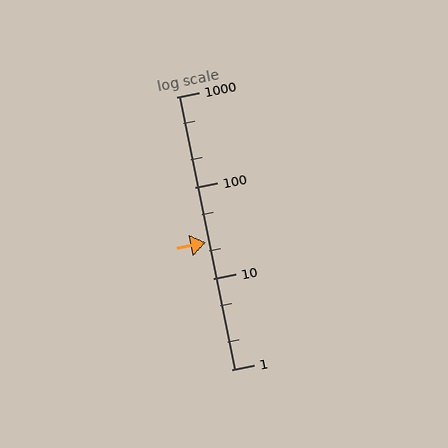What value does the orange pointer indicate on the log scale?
The pointer indicates approximately 25.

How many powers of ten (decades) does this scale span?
The scale spans 3 decades, from 1 to 1000.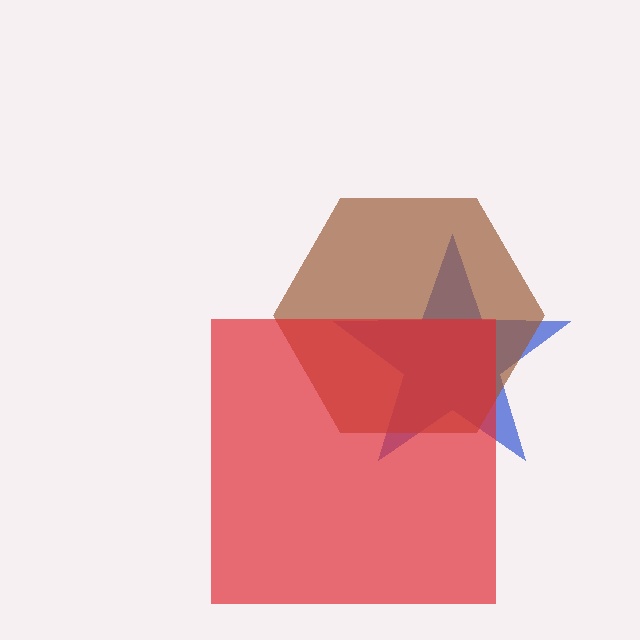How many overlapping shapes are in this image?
There are 3 overlapping shapes in the image.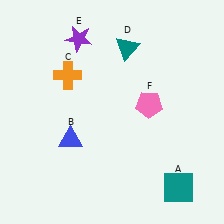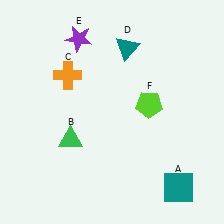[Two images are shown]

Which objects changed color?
B changed from blue to green. F changed from pink to lime.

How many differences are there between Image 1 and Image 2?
There are 2 differences between the two images.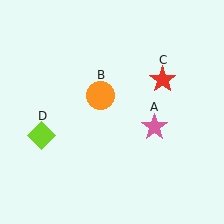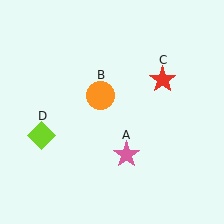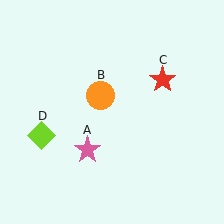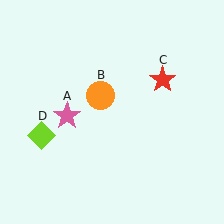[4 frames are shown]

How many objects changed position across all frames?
1 object changed position: pink star (object A).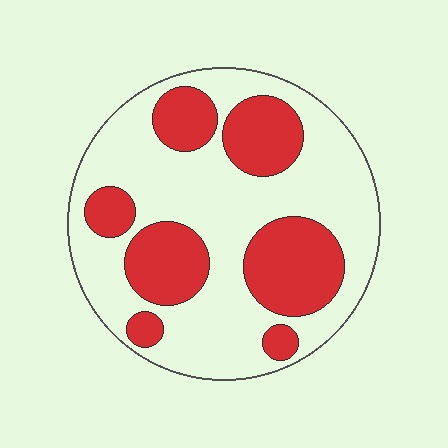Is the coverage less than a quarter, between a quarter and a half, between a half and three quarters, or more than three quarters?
Between a quarter and a half.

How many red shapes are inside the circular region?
7.